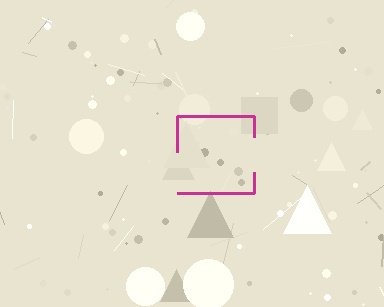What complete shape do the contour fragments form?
The contour fragments form a square.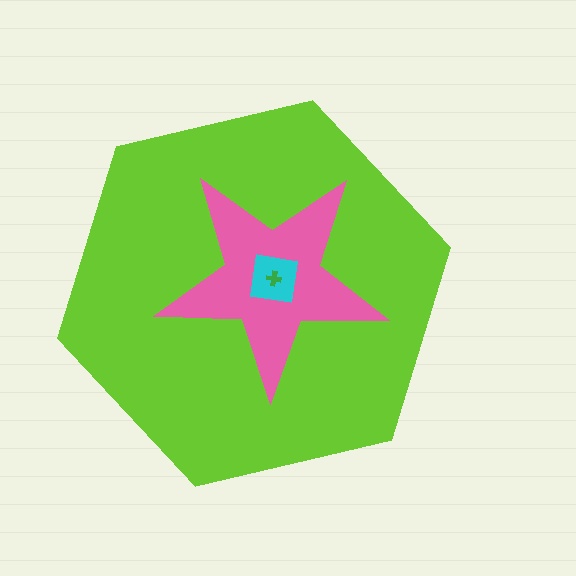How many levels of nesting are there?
4.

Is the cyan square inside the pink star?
Yes.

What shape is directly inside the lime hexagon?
The pink star.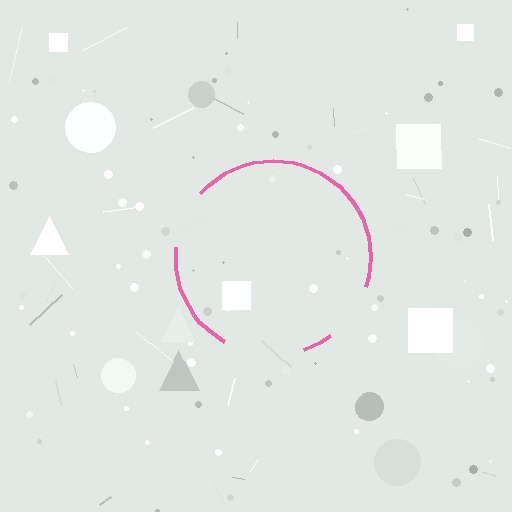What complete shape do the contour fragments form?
The contour fragments form a circle.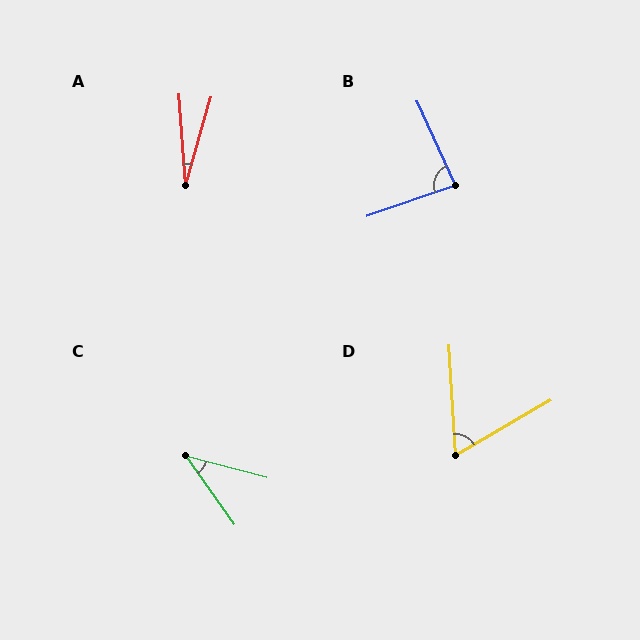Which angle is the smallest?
A, at approximately 20 degrees.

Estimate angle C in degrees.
Approximately 40 degrees.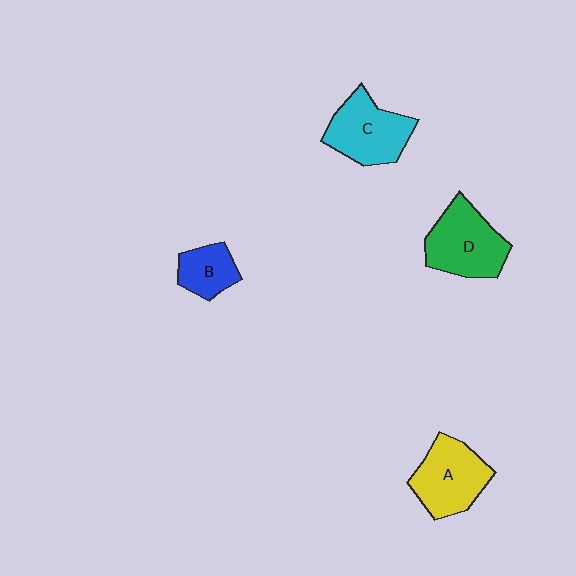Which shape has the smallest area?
Shape B (blue).